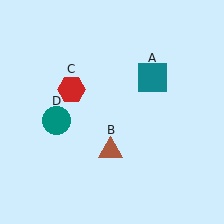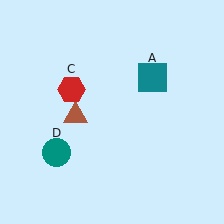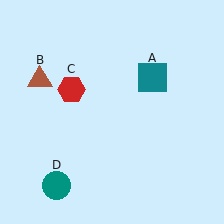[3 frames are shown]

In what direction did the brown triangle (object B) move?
The brown triangle (object B) moved up and to the left.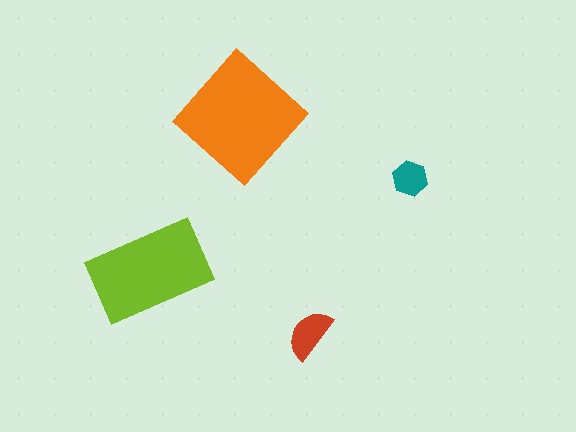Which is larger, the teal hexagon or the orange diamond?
The orange diamond.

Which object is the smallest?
The teal hexagon.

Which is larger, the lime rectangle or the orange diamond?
The orange diamond.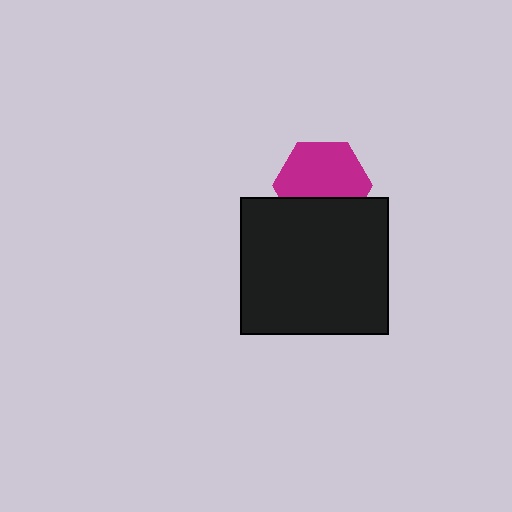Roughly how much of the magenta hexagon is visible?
Most of it is visible (roughly 67%).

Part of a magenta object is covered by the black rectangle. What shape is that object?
It is a hexagon.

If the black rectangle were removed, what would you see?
You would see the complete magenta hexagon.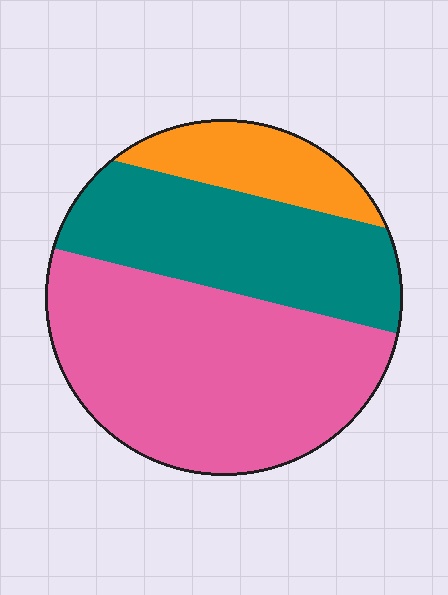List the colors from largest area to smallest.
From largest to smallest: pink, teal, orange.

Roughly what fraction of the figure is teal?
Teal takes up about one third (1/3) of the figure.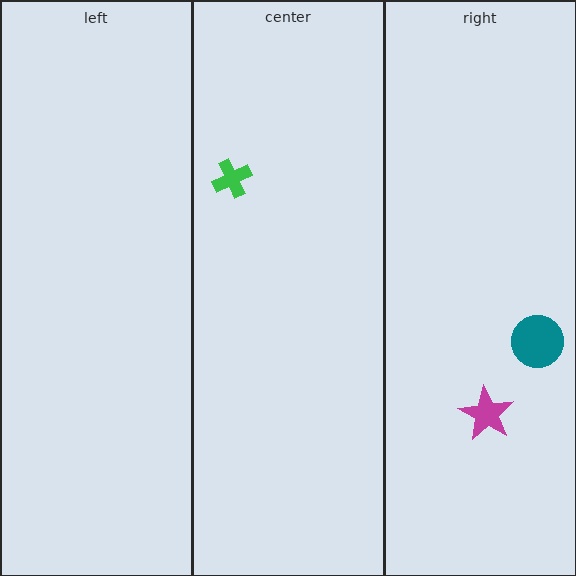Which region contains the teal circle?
The right region.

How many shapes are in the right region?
2.